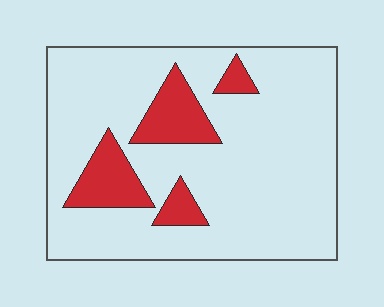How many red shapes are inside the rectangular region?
4.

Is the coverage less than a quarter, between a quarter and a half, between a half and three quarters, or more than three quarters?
Less than a quarter.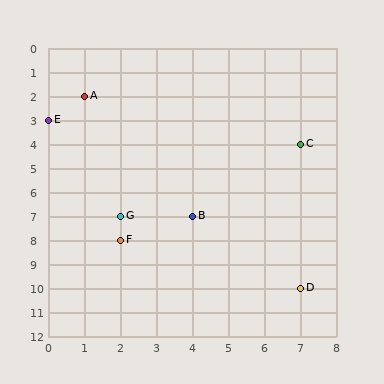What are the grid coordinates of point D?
Point D is at grid coordinates (7, 10).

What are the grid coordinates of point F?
Point F is at grid coordinates (2, 8).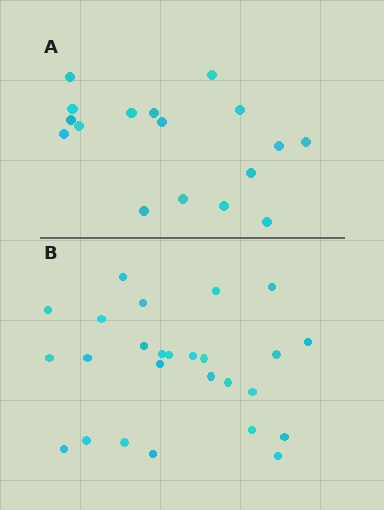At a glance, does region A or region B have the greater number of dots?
Region B (the bottom region) has more dots.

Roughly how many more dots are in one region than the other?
Region B has roughly 8 or so more dots than region A.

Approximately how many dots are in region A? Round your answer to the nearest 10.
About 20 dots. (The exact count is 17, which rounds to 20.)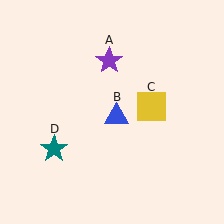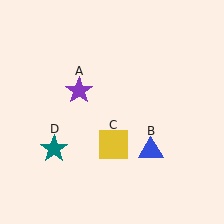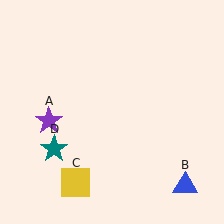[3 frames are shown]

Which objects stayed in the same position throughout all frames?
Teal star (object D) remained stationary.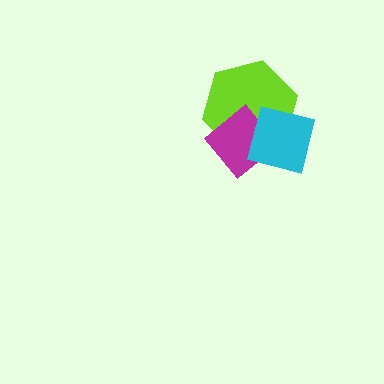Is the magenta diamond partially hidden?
Yes, it is partially covered by another shape.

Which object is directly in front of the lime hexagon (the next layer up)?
The magenta diamond is directly in front of the lime hexagon.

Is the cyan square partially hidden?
No, no other shape covers it.